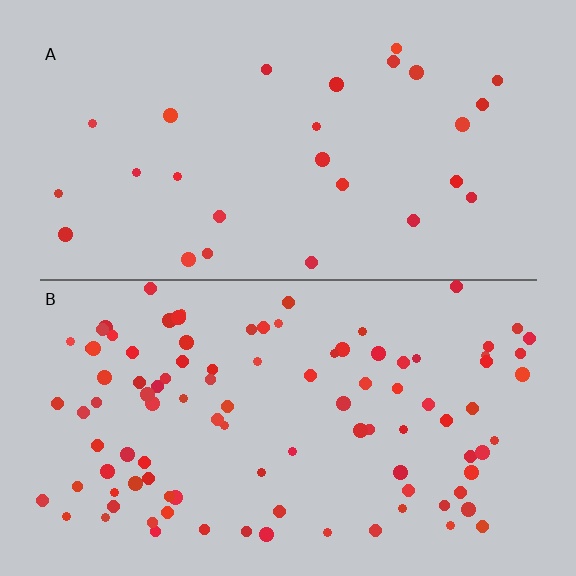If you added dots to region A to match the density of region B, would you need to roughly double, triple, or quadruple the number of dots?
Approximately quadruple.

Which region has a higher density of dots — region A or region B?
B (the bottom).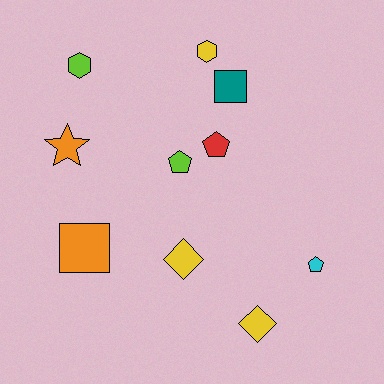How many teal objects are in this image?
There is 1 teal object.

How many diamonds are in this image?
There are 2 diamonds.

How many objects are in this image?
There are 10 objects.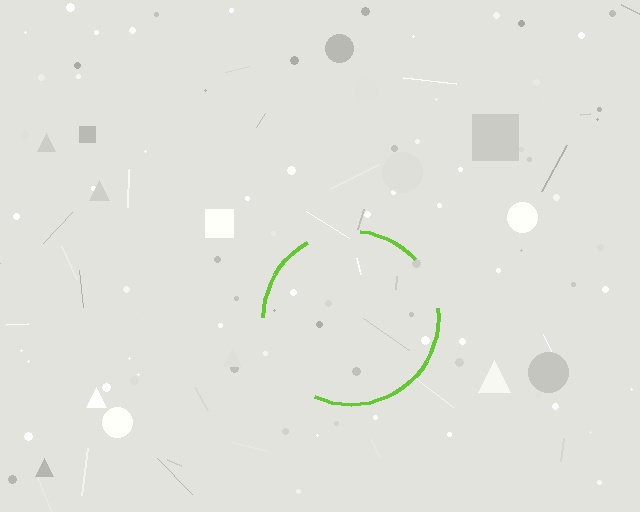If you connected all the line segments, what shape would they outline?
They would outline a circle.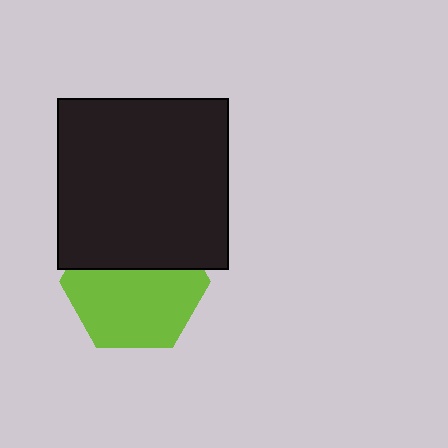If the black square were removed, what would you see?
You would see the complete lime hexagon.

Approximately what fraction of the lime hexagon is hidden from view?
Roughly 38% of the lime hexagon is hidden behind the black square.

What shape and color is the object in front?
The object in front is a black square.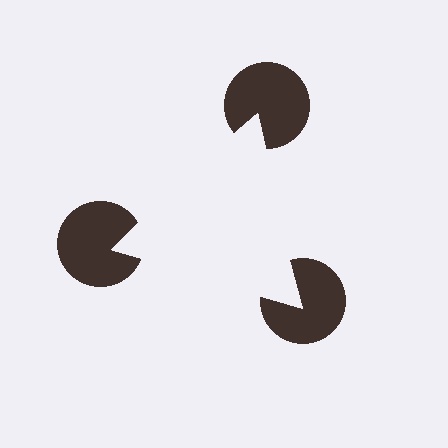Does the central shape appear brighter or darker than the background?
It typically appears slightly brighter than the background, even though no actual brightness change is drawn.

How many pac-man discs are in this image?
There are 3 — one at each vertex of the illusory triangle.